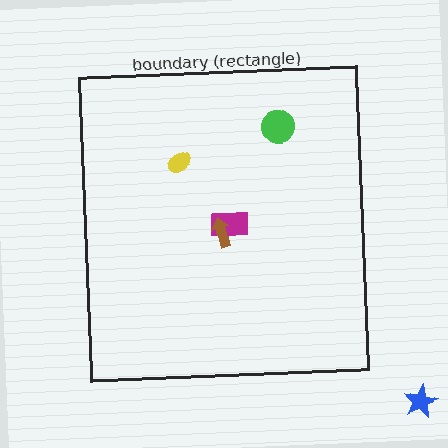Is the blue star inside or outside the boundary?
Outside.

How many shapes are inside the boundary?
4 inside, 1 outside.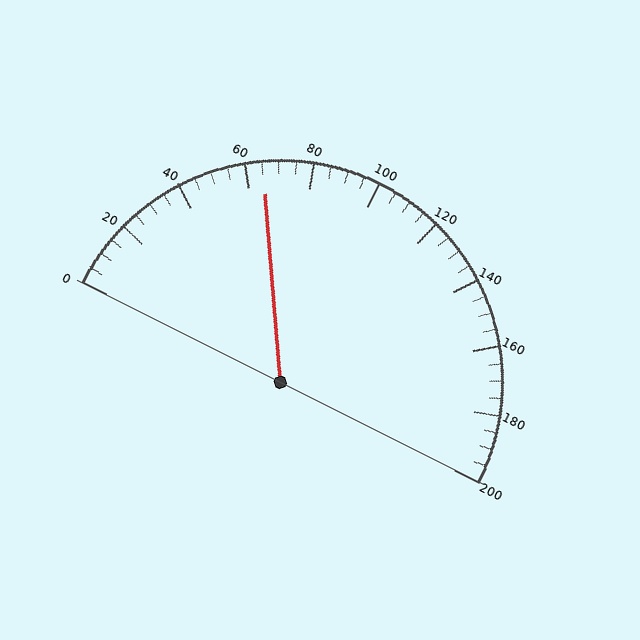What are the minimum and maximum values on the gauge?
The gauge ranges from 0 to 200.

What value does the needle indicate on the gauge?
The needle indicates approximately 65.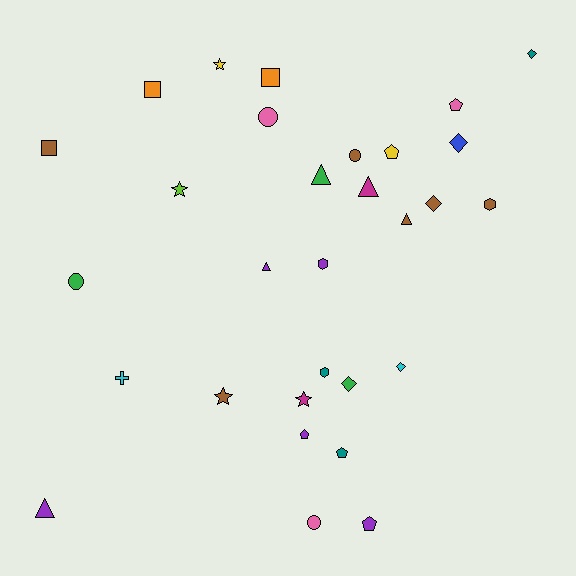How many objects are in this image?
There are 30 objects.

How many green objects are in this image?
There are 3 green objects.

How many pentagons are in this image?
There are 5 pentagons.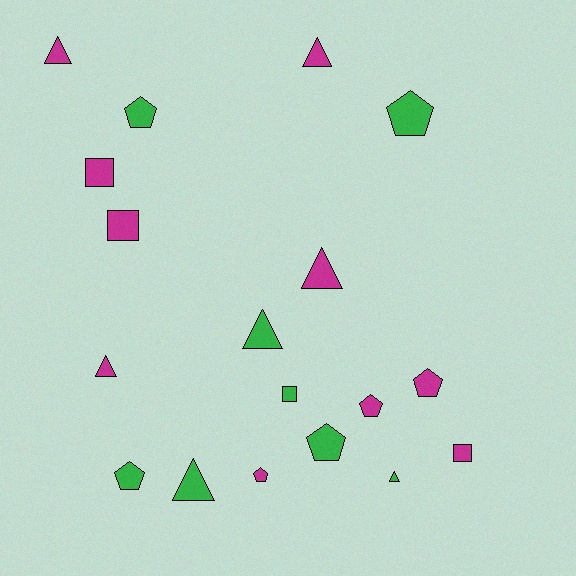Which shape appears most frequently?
Triangle, with 7 objects.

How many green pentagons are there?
There are 4 green pentagons.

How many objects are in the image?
There are 18 objects.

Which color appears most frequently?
Magenta, with 10 objects.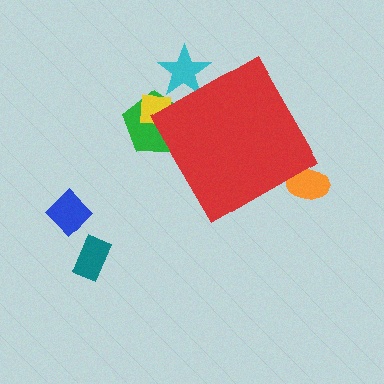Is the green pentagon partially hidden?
Yes, the green pentagon is partially hidden behind the red diamond.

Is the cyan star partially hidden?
Yes, the cyan star is partially hidden behind the red diamond.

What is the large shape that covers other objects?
A red diamond.